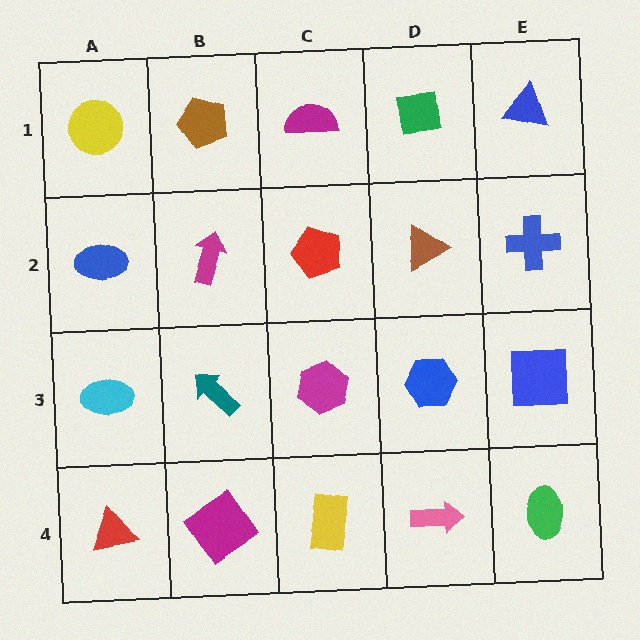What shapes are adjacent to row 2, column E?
A blue triangle (row 1, column E), a blue square (row 3, column E), a brown triangle (row 2, column D).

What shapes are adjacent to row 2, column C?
A magenta semicircle (row 1, column C), a magenta hexagon (row 3, column C), a magenta arrow (row 2, column B), a brown triangle (row 2, column D).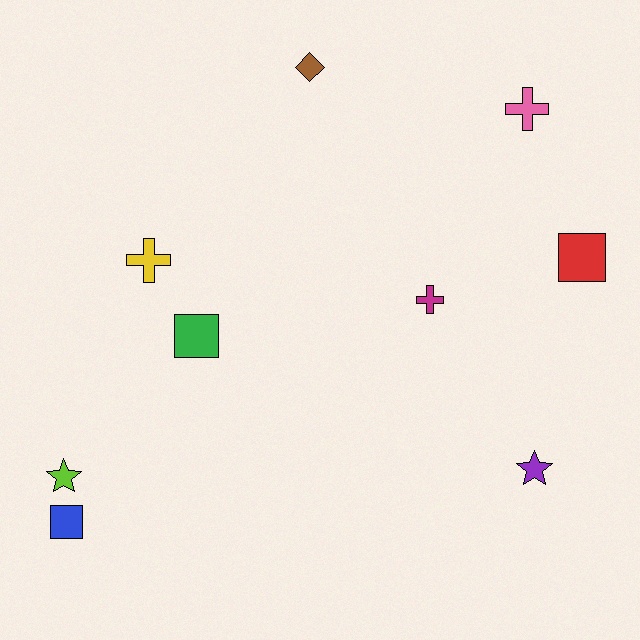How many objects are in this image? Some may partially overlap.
There are 9 objects.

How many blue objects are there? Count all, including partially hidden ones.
There is 1 blue object.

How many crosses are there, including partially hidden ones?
There are 3 crosses.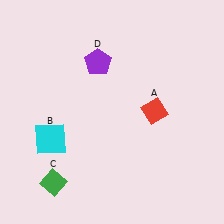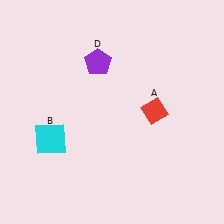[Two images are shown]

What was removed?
The green diamond (C) was removed in Image 2.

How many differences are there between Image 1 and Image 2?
There is 1 difference between the two images.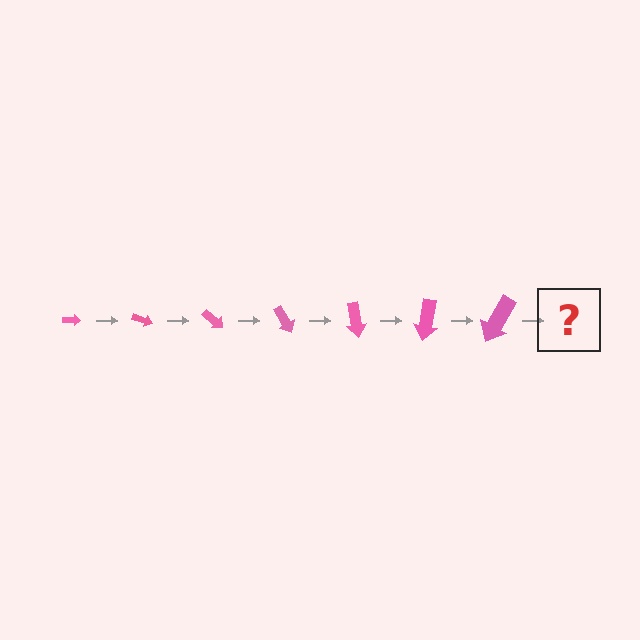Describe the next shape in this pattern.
It should be an arrow, larger than the previous one and rotated 140 degrees from the start.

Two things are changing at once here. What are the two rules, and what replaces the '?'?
The two rules are that the arrow grows larger each step and it rotates 20 degrees each step. The '?' should be an arrow, larger than the previous one and rotated 140 degrees from the start.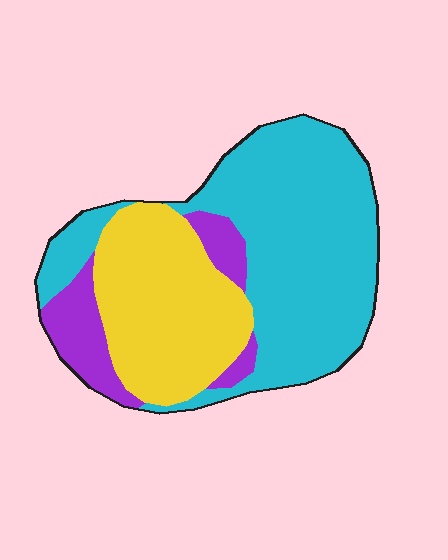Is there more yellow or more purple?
Yellow.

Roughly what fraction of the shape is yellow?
Yellow takes up between a quarter and a half of the shape.